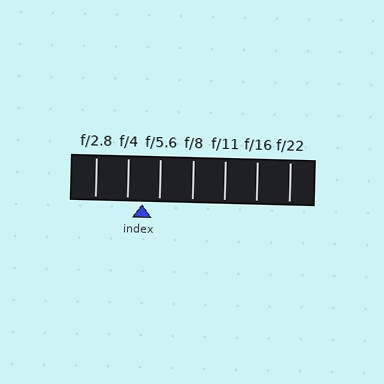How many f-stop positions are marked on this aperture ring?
There are 7 f-stop positions marked.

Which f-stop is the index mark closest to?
The index mark is closest to f/4.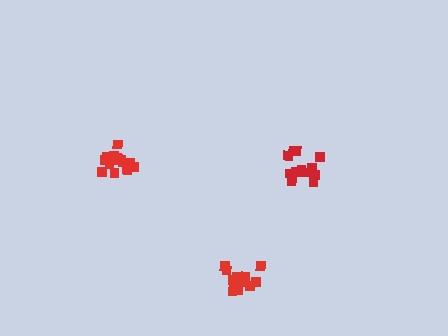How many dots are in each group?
Group 1: 14 dots, Group 2: 15 dots, Group 3: 14 dots (43 total).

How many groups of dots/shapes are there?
There are 3 groups.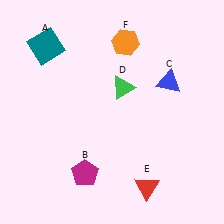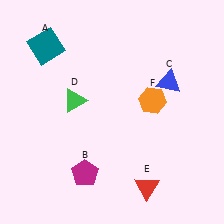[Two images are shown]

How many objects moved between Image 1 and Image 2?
2 objects moved between the two images.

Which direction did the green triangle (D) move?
The green triangle (D) moved left.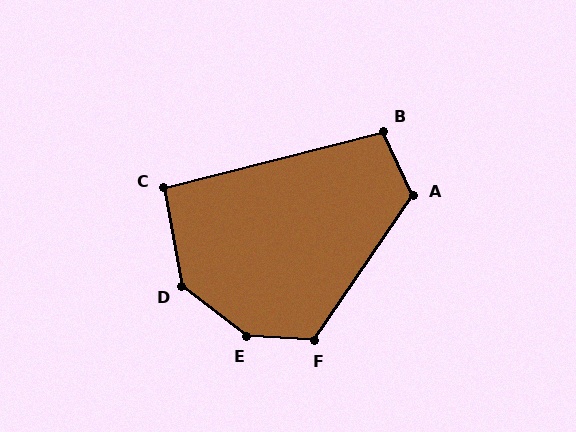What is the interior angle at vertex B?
Approximately 101 degrees (obtuse).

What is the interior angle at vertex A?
Approximately 120 degrees (obtuse).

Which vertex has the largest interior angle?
E, at approximately 146 degrees.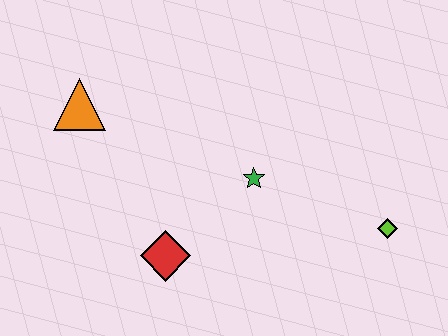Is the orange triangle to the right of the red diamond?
No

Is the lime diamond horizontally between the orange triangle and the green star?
No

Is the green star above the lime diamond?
Yes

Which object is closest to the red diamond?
The green star is closest to the red diamond.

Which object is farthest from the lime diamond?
The orange triangle is farthest from the lime diamond.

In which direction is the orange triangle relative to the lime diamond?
The orange triangle is to the left of the lime diamond.